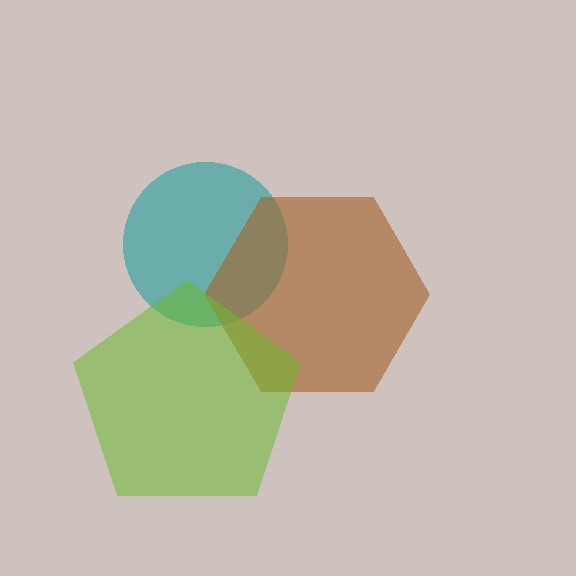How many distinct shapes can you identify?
There are 3 distinct shapes: a teal circle, a brown hexagon, a lime pentagon.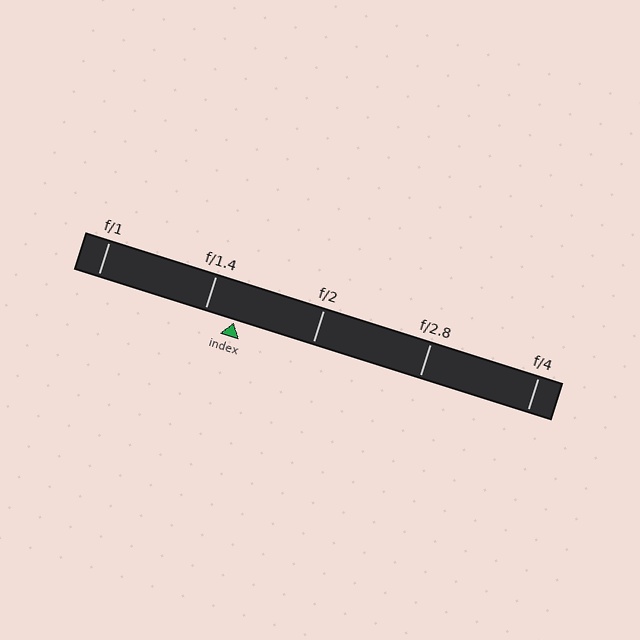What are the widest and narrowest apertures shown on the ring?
The widest aperture shown is f/1 and the narrowest is f/4.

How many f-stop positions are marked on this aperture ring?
There are 5 f-stop positions marked.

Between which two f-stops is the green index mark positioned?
The index mark is between f/1.4 and f/2.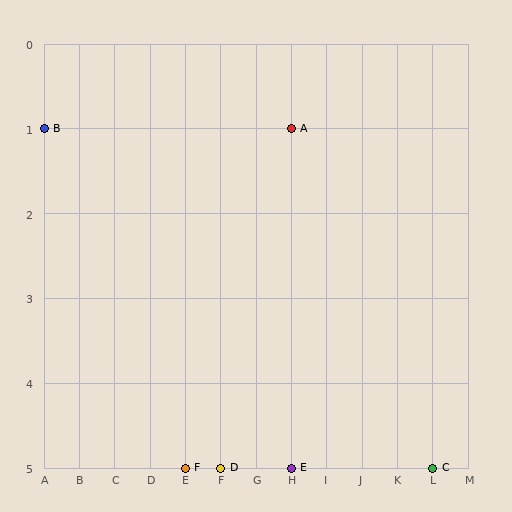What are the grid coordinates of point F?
Point F is at grid coordinates (E, 5).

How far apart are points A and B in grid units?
Points A and B are 7 columns apart.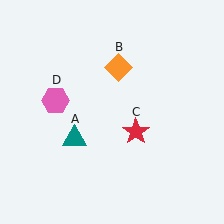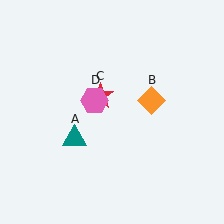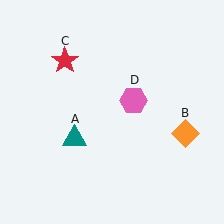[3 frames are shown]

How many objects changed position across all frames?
3 objects changed position: orange diamond (object B), red star (object C), pink hexagon (object D).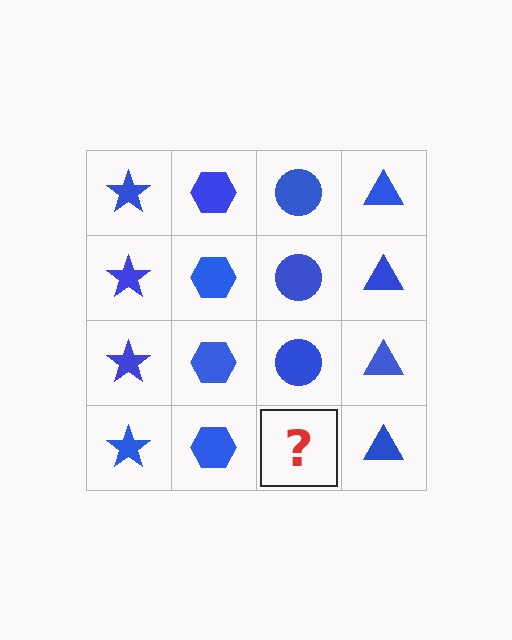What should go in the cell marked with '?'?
The missing cell should contain a blue circle.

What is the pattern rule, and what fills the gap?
The rule is that each column has a consistent shape. The gap should be filled with a blue circle.